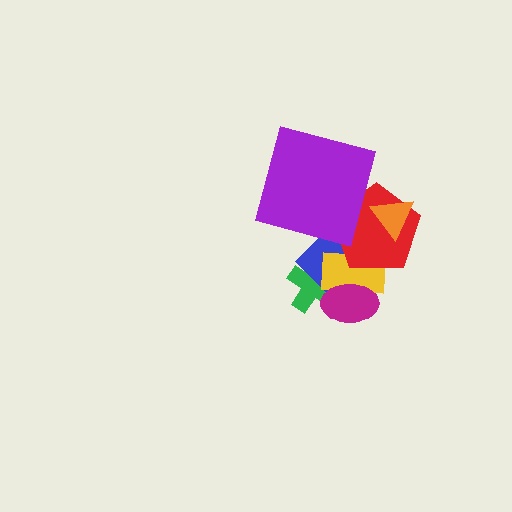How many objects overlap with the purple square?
1 object overlaps with the purple square.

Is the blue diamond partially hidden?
Yes, it is partially covered by another shape.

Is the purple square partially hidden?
No, no other shape covers it.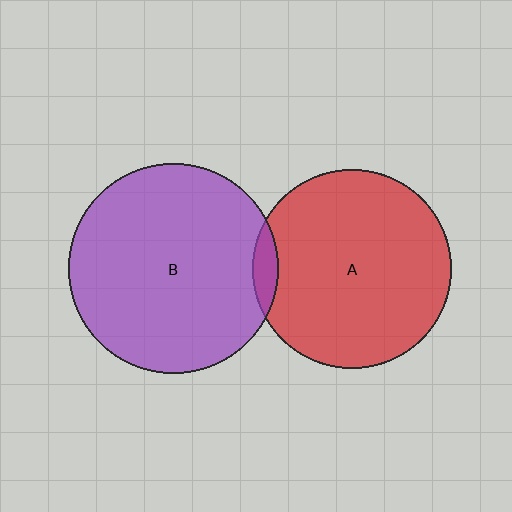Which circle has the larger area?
Circle B (purple).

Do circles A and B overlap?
Yes.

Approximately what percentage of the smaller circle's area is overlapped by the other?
Approximately 5%.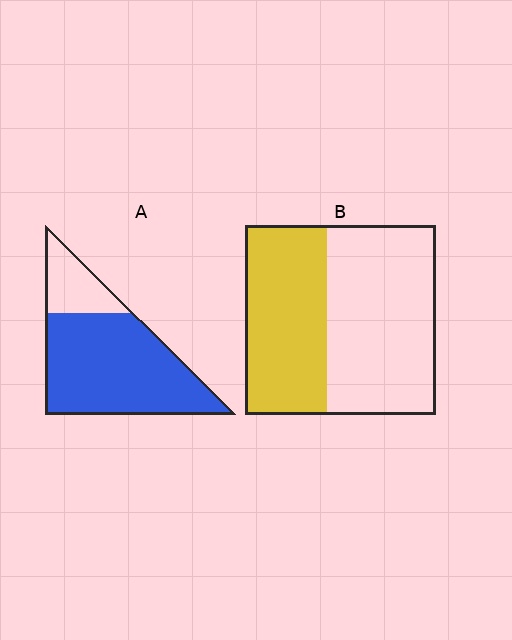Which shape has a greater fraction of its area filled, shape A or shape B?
Shape A.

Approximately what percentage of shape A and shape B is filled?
A is approximately 80% and B is approximately 45%.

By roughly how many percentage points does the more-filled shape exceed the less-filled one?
By roughly 35 percentage points (A over B).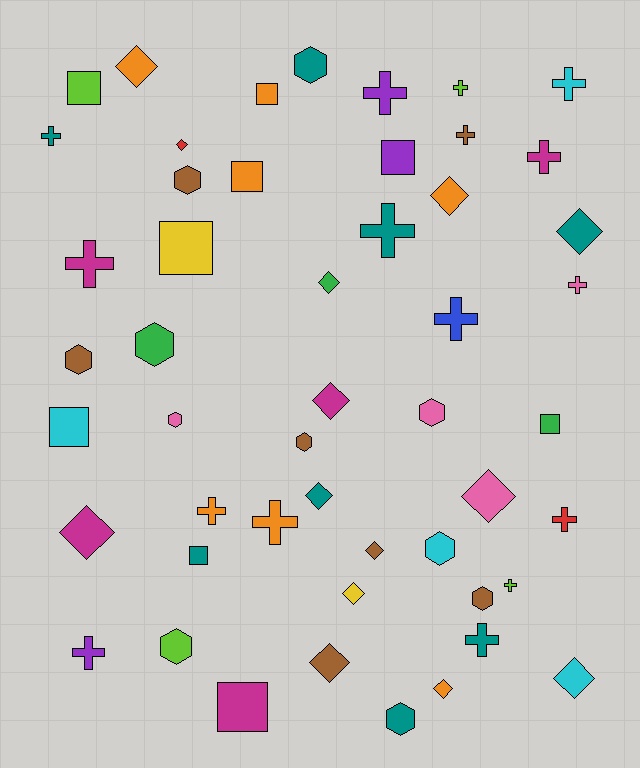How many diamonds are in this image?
There are 14 diamonds.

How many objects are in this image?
There are 50 objects.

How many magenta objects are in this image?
There are 5 magenta objects.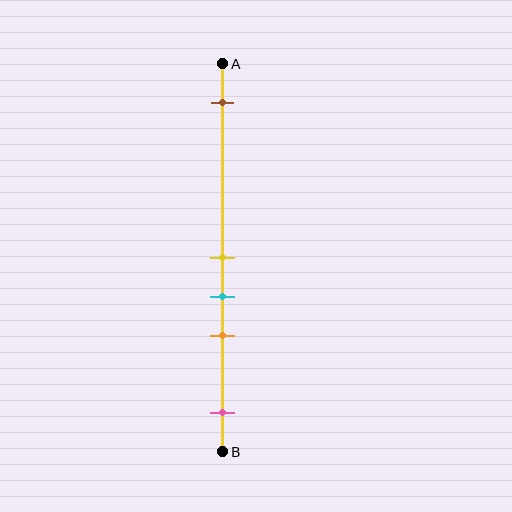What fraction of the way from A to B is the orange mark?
The orange mark is approximately 70% (0.7) of the way from A to B.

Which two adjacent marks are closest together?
The yellow and cyan marks are the closest adjacent pair.